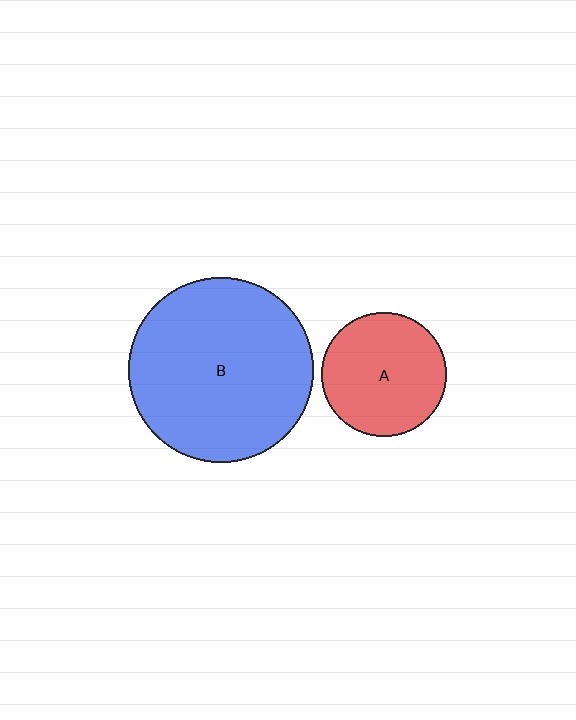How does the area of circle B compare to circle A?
Approximately 2.2 times.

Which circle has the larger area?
Circle B (blue).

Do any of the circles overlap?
No, none of the circles overlap.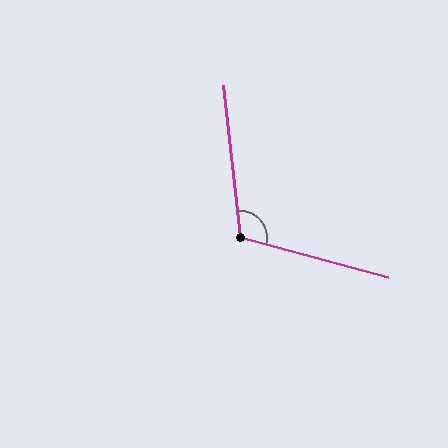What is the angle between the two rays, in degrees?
Approximately 111 degrees.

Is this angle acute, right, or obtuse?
It is obtuse.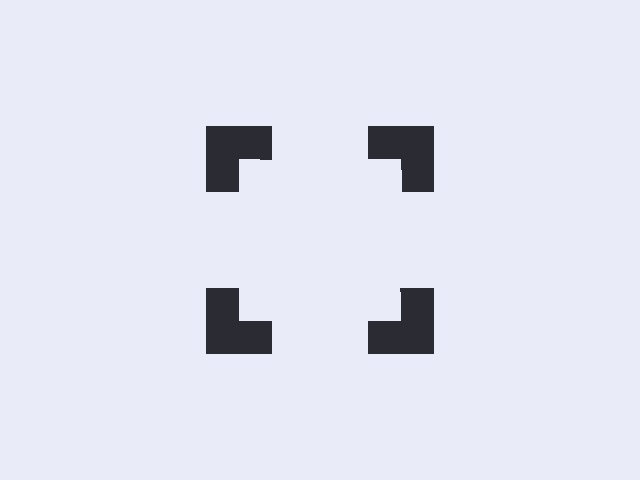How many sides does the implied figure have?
4 sides.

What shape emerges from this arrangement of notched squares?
An illusory square — its edges are inferred from the aligned wedge cuts in the notched squares, not physically drawn.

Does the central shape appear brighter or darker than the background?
It typically appears slightly brighter than the background, even though no actual brightness change is drawn.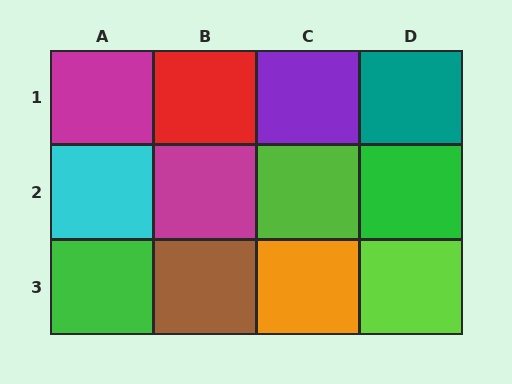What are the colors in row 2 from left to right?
Cyan, magenta, lime, green.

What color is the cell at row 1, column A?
Magenta.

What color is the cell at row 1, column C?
Purple.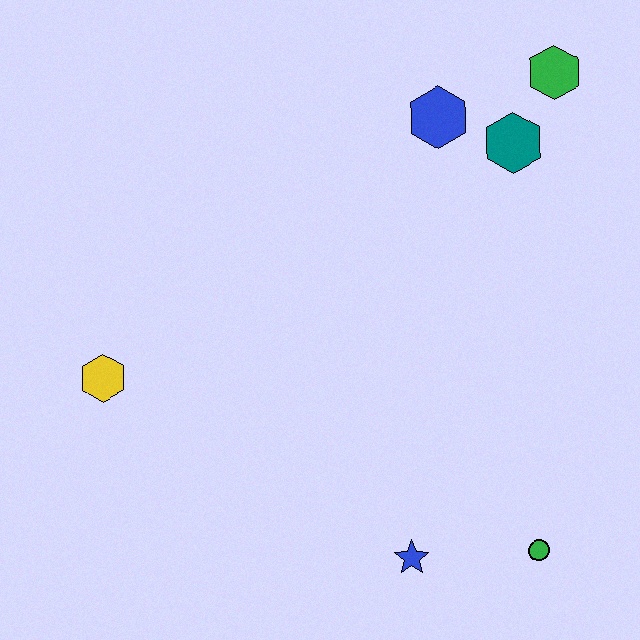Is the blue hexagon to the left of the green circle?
Yes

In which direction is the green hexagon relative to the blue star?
The green hexagon is above the blue star.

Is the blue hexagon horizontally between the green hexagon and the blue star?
Yes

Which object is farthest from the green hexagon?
The yellow hexagon is farthest from the green hexagon.